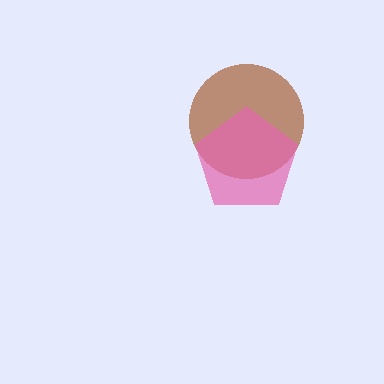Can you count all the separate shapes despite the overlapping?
Yes, there are 2 separate shapes.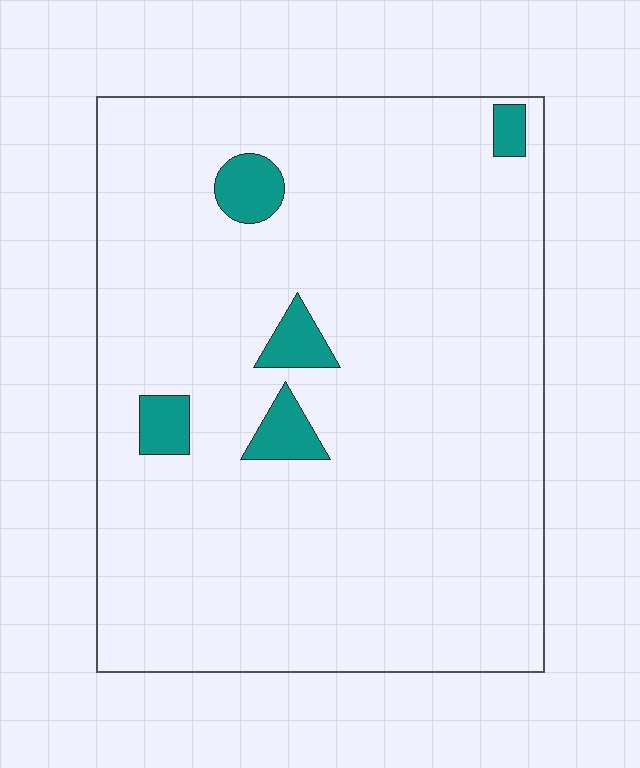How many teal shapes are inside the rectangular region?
5.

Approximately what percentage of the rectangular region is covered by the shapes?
Approximately 5%.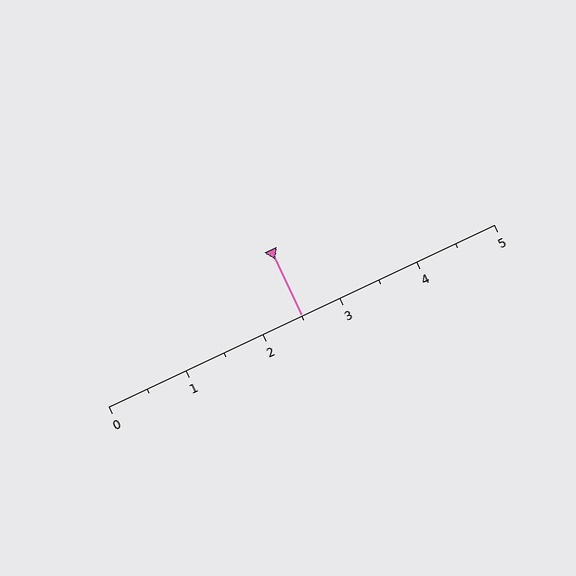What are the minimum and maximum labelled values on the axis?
The axis runs from 0 to 5.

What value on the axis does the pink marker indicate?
The marker indicates approximately 2.5.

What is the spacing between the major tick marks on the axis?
The major ticks are spaced 1 apart.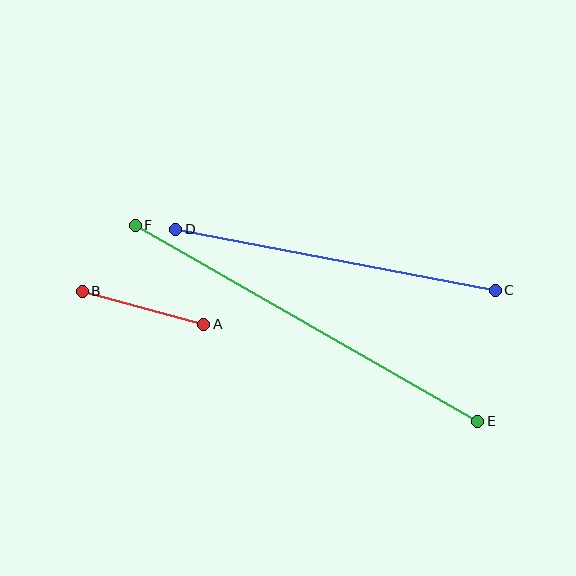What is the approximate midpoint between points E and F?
The midpoint is at approximately (306, 323) pixels.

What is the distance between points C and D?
The distance is approximately 325 pixels.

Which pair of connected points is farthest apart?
Points E and F are farthest apart.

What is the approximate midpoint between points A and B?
The midpoint is at approximately (143, 308) pixels.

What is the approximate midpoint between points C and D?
The midpoint is at approximately (336, 260) pixels.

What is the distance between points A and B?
The distance is approximately 126 pixels.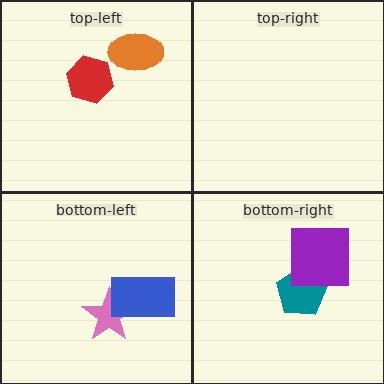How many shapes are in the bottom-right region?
2.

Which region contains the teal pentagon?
The bottom-right region.